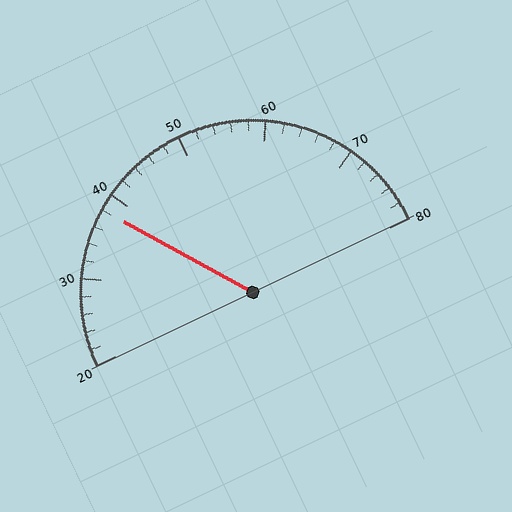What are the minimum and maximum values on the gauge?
The gauge ranges from 20 to 80.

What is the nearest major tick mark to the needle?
The nearest major tick mark is 40.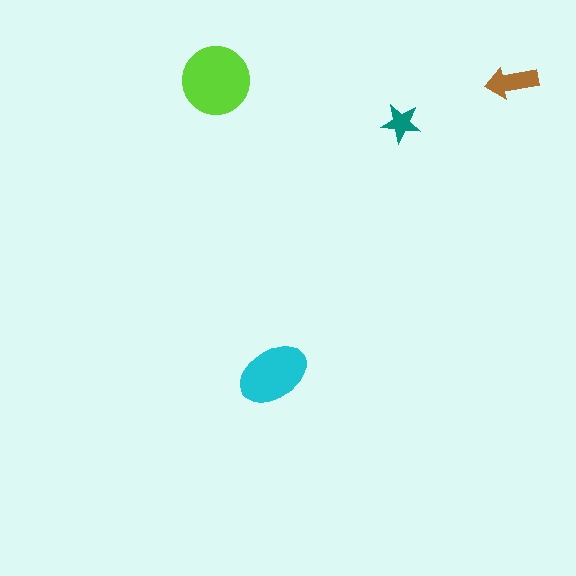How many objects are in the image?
There are 4 objects in the image.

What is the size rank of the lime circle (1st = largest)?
1st.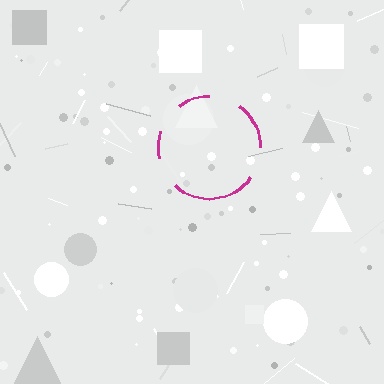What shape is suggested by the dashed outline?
The dashed outline suggests a circle.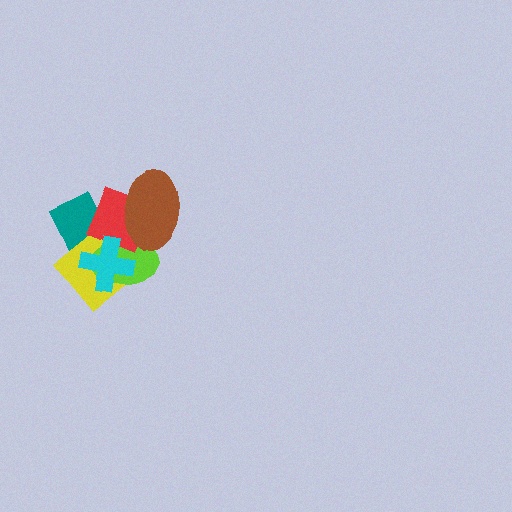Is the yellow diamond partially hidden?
Yes, it is partially covered by another shape.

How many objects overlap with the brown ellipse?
2 objects overlap with the brown ellipse.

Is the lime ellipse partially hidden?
Yes, it is partially covered by another shape.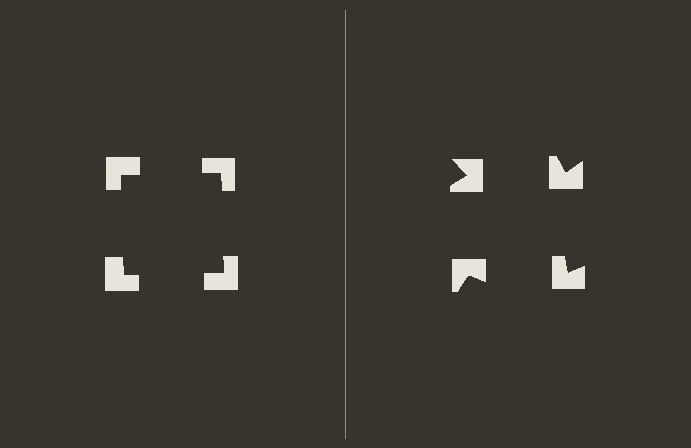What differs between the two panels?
The notched squares are positioned identically on both sides; only the wedge orientations differ. On the left they align to a square; on the right they are misaligned.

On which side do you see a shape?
An illusory square appears on the left side. On the right side the wedge cuts are rotated, so no coherent shape forms.